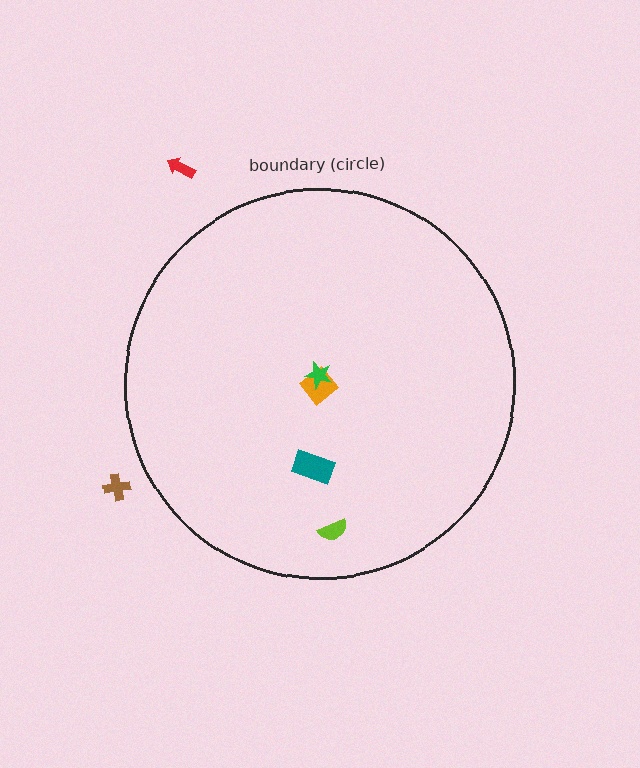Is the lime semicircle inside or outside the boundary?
Inside.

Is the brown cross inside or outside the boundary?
Outside.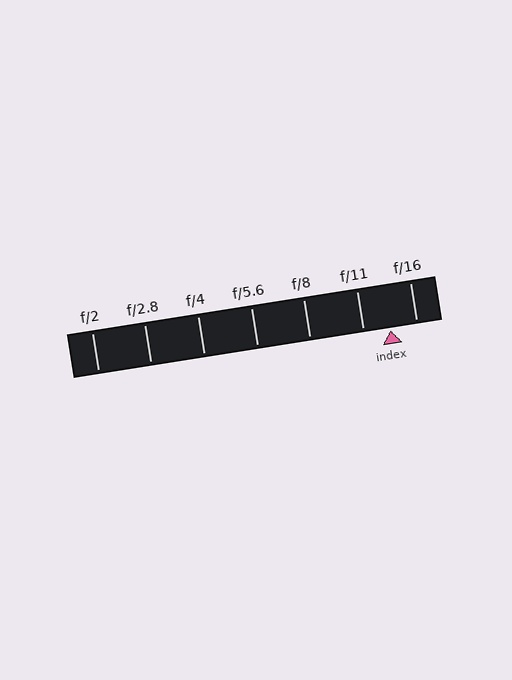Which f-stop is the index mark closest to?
The index mark is closest to f/11.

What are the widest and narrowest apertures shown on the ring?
The widest aperture shown is f/2 and the narrowest is f/16.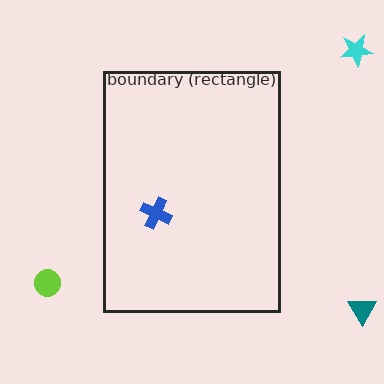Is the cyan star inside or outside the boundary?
Outside.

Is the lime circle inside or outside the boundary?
Outside.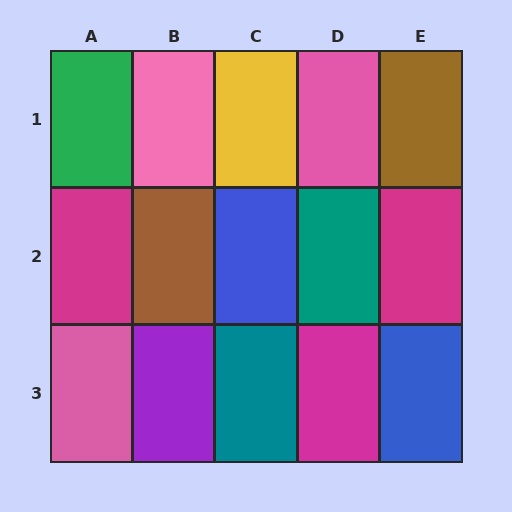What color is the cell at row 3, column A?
Pink.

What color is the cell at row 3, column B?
Purple.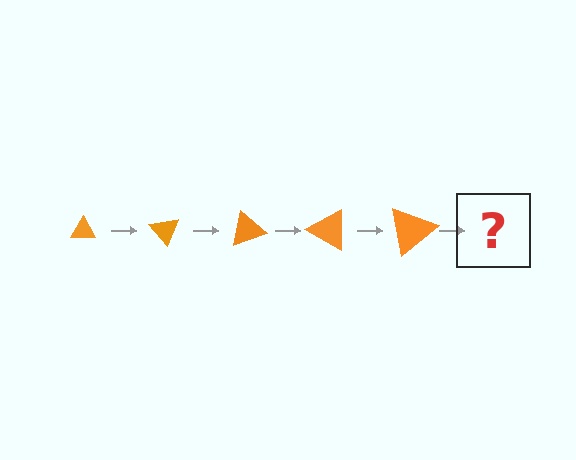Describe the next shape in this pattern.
It should be a triangle, larger than the previous one and rotated 250 degrees from the start.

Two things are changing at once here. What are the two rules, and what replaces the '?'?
The two rules are that the triangle grows larger each step and it rotates 50 degrees each step. The '?' should be a triangle, larger than the previous one and rotated 250 degrees from the start.